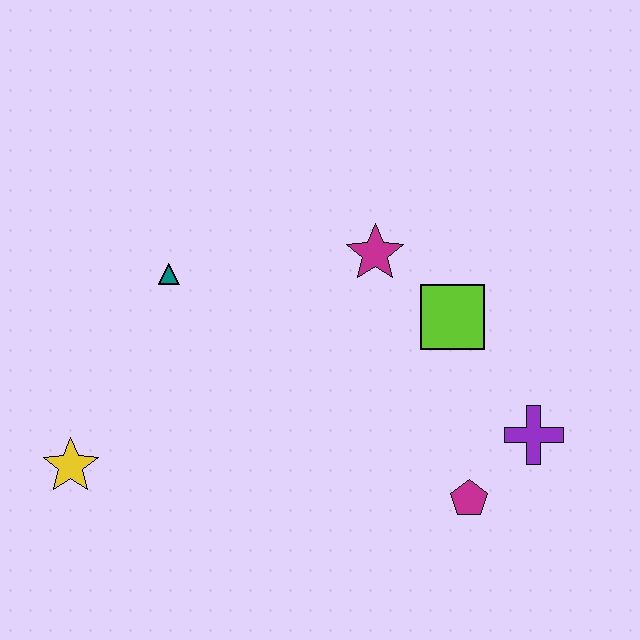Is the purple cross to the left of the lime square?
No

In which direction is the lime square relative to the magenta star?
The lime square is to the right of the magenta star.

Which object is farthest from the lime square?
The yellow star is farthest from the lime square.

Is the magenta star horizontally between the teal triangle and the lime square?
Yes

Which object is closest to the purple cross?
The magenta pentagon is closest to the purple cross.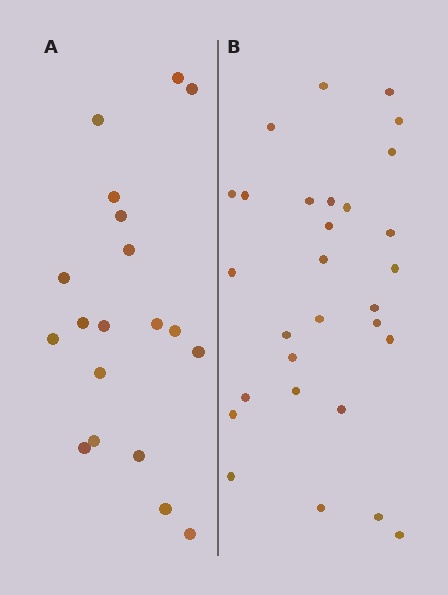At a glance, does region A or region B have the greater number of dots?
Region B (the right region) has more dots.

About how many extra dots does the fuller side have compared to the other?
Region B has roughly 10 or so more dots than region A.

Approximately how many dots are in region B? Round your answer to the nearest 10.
About 30 dots. (The exact count is 29, which rounds to 30.)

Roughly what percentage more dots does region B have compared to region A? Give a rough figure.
About 55% more.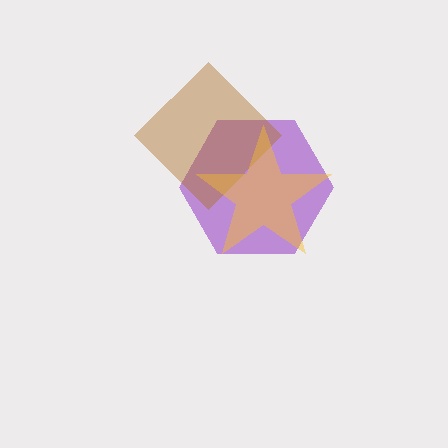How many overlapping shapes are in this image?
There are 3 overlapping shapes in the image.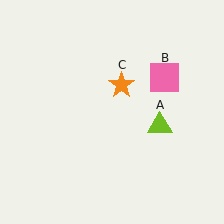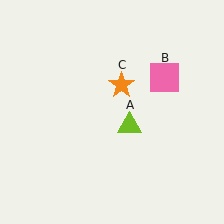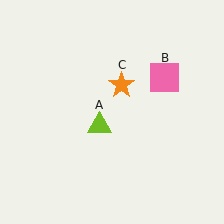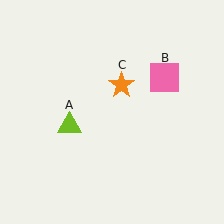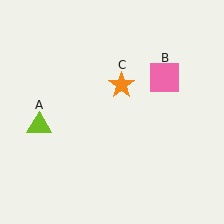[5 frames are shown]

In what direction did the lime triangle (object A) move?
The lime triangle (object A) moved left.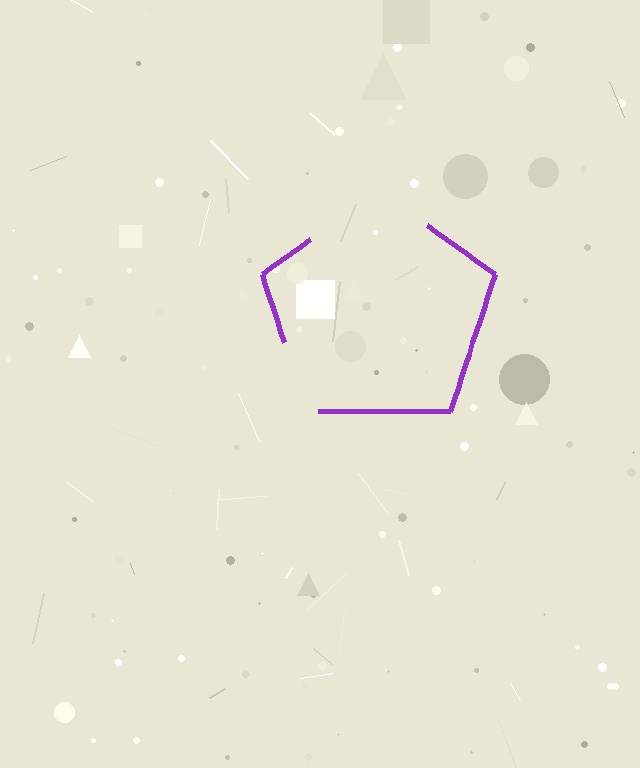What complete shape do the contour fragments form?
The contour fragments form a pentagon.